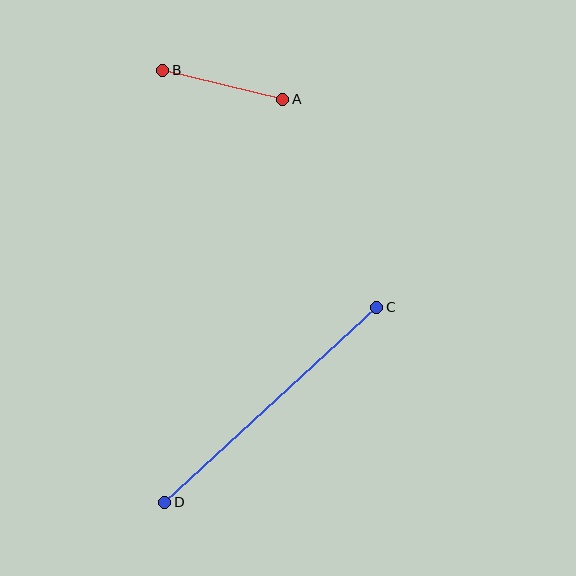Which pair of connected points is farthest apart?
Points C and D are farthest apart.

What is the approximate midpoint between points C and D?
The midpoint is at approximately (271, 405) pixels.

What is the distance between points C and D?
The distance is approximately 288 pixels.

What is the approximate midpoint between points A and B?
The midpoint is at approximately (223, 85) pixels.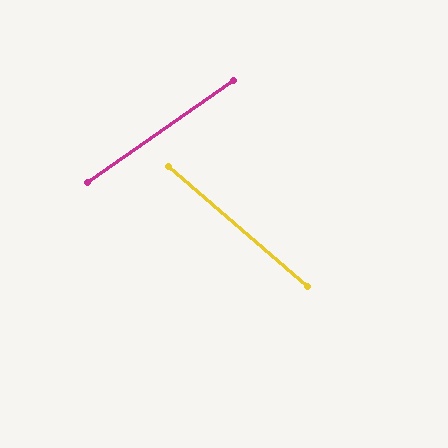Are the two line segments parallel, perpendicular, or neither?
Neither parallel nor perpendicular — they differ by about 76°.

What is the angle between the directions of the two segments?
Approximately 76 degrees.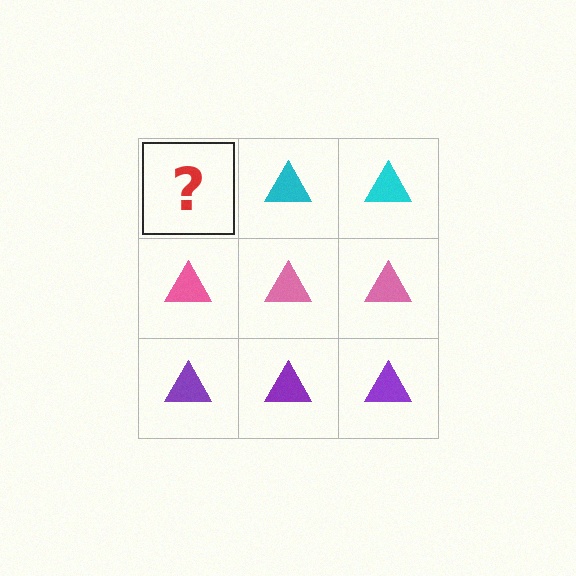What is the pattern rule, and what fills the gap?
The rule is that each row has a consistent color. The gap should be filled with a cyan triangle.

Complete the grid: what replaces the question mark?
The question mark should be replaced with a cyan triangle.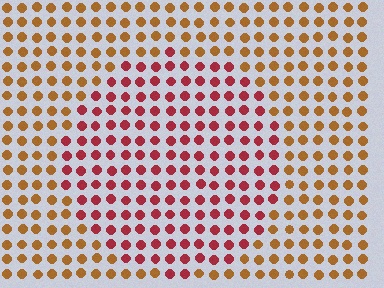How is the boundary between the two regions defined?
The boundary is defined purely by a slight shift in hue (about 41 degrees). Spacing, size, and orientation are identical on both sides.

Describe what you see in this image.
The image is filled with small brown elements in a uniform arrangement. A circle-shaped region is visible where the elements are tinted to a slightly different hue, forming a subtle color boundary.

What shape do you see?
I see a circle.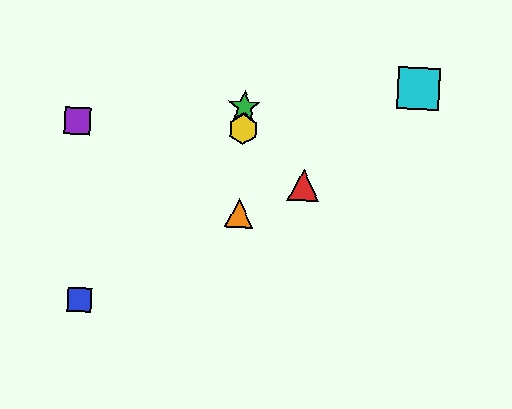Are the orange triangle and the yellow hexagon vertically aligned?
Yes, both are at x≈239.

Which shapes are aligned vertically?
The green star, the yellow hexagon, the orange triangle are aligned vertically.